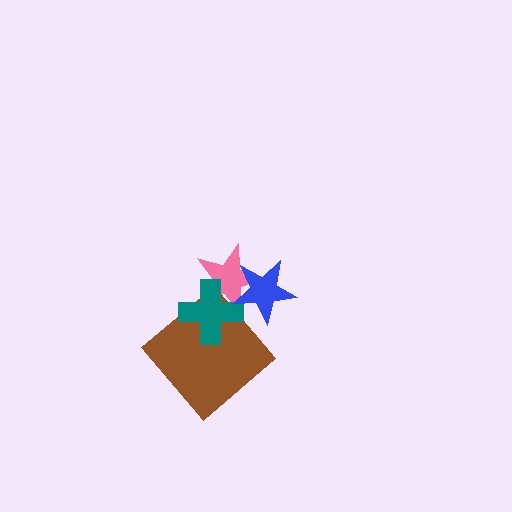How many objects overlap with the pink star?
2 objects overlap with the pink star.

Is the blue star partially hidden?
No, no other shape covers it.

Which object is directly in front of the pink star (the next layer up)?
The teal cross is directly in front of the pink star.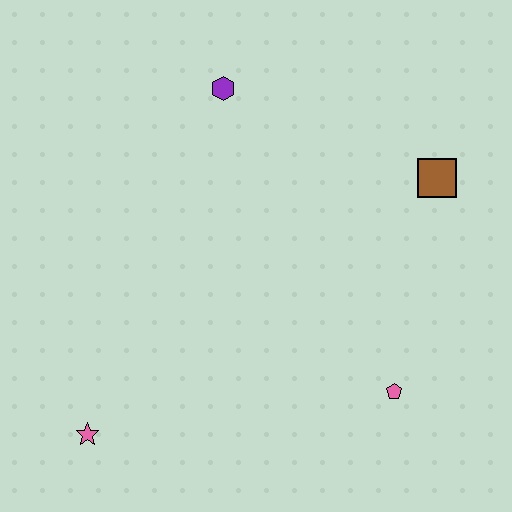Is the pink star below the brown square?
Yes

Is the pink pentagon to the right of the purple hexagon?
Yes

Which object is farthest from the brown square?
The pink star is farthest from the brown square.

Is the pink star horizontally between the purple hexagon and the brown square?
No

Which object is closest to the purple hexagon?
The brown square is closest to the purple hexagon.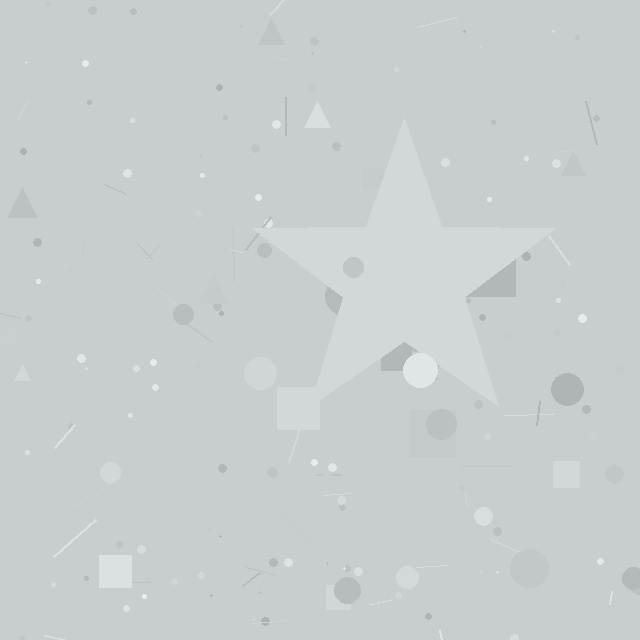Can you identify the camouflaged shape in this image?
The camouflaged shape is a star.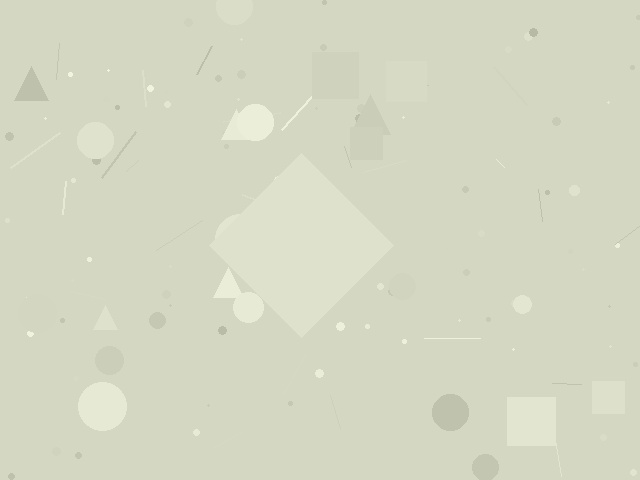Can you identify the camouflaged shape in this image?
The camouflaged shape is a diamond.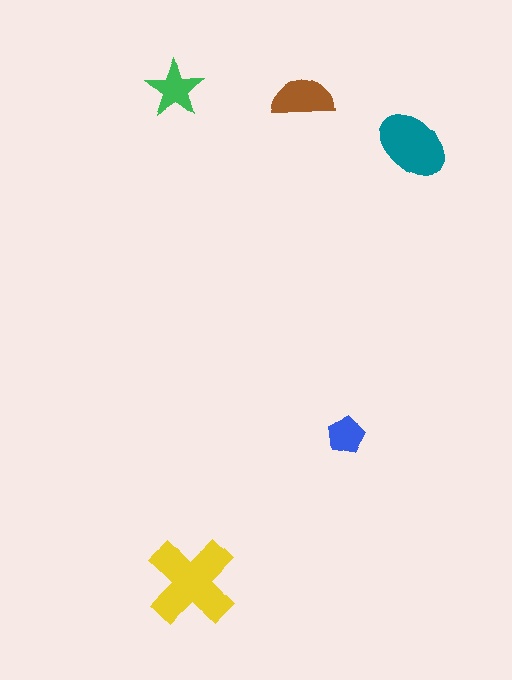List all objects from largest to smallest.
The yellow cross, the teal ellipse, the brown semicircle, the green star, the blue pentagon.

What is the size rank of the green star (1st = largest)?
4th.